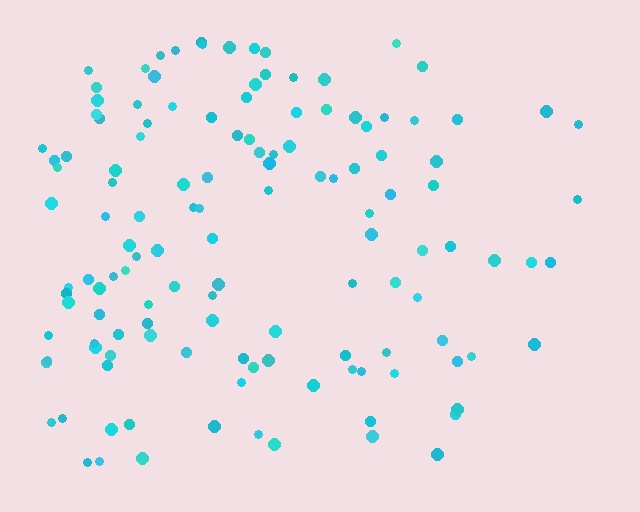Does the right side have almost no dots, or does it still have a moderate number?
Still a moderate number, just noticeably fewer than the left.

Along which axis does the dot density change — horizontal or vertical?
Horizontal.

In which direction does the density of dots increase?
From right to left, with the left side densest.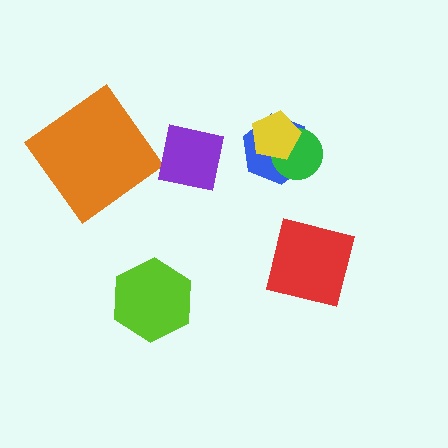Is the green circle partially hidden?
Yes, it is partially covered by another shape.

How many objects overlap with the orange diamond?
0 objects overlap with the orange diamond.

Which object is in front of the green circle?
The yellow pentagon is in front of the green circle.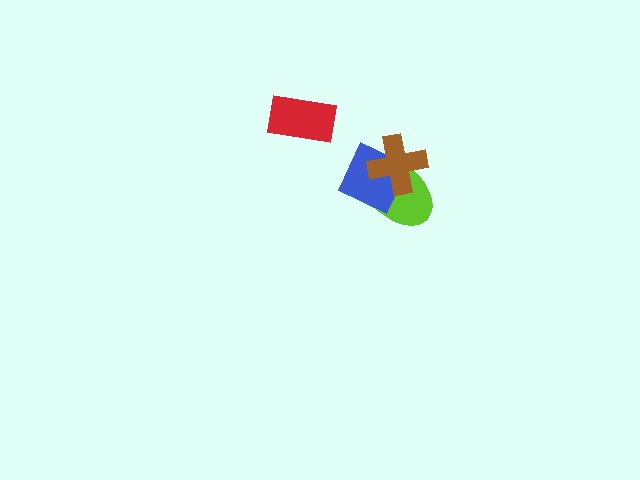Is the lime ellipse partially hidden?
Yes, it is partially covered by another shape.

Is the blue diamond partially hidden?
Yes, it is partially covered by another shape.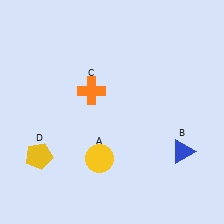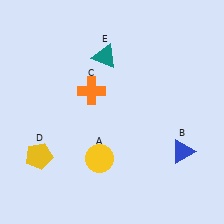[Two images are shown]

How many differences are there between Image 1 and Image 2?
There is 1 difference between the two images.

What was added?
A teal triangle (E) was added in Image 2.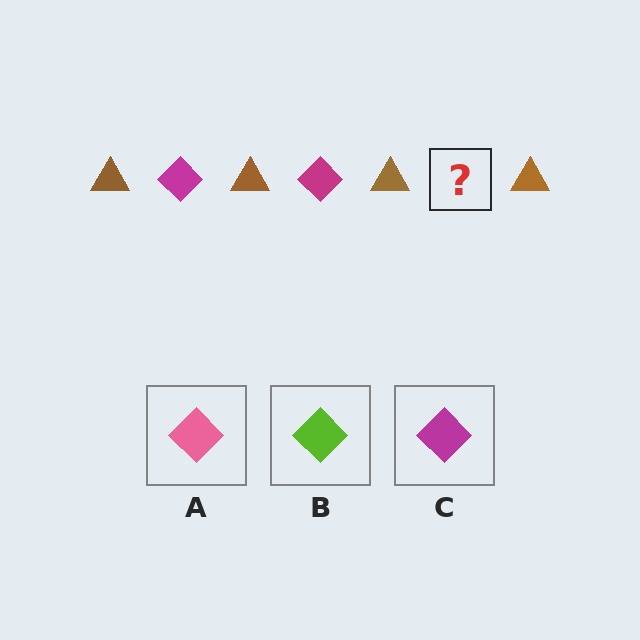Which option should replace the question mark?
Option C.